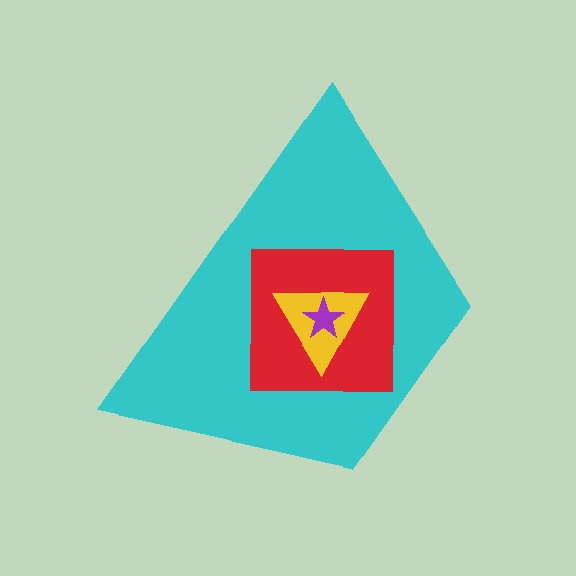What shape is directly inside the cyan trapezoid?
The red square.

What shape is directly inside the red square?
The yellow triangle.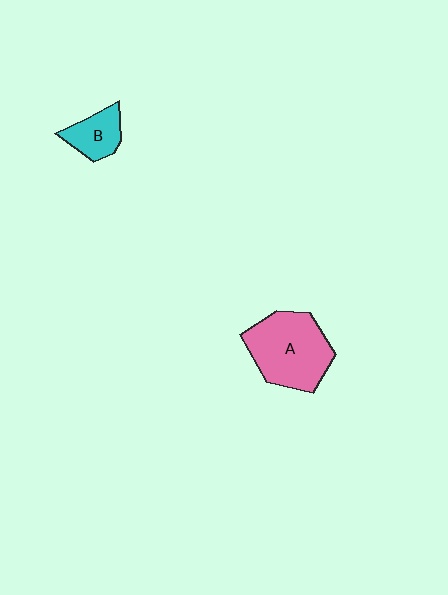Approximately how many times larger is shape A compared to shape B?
Approximately 2.3 times.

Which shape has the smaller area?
Shape B (cyan).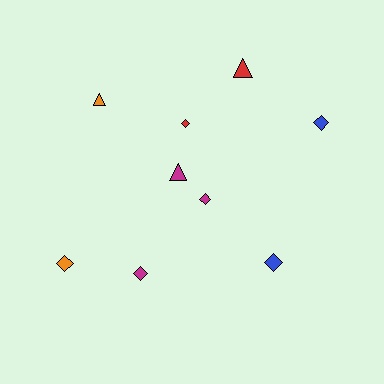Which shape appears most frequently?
Diamond, with 6 objects.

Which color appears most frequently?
Magenta, with 3 objects.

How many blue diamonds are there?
There are 2 blue diamonds.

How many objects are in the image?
There are 9 objects.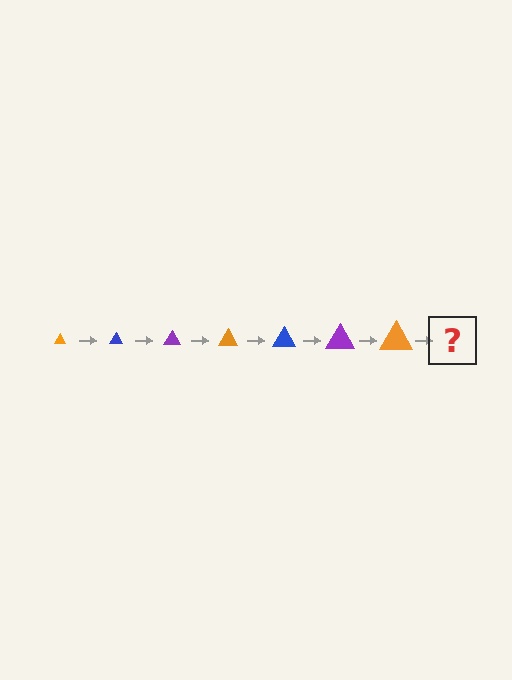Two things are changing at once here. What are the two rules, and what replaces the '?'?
The two rules are that the triangle grows larger each step and the color cycles through orange, blue, and purple. The '?' should be a blue triangle, larger than the previous one.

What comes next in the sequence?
The next element should be a blue triangle, larger than the previous one.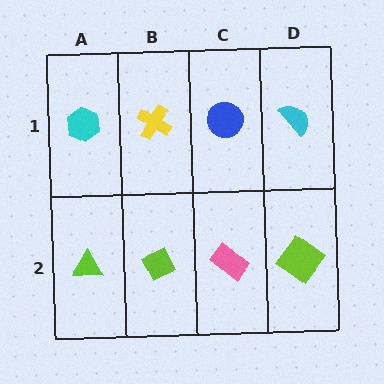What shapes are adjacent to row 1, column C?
A pink rectangle (row 2, column C), a yellow cross (row 1, column B), a cyan semicircle (row 1, column D).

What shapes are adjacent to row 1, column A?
A lime triangle (row 2, column A), a yellow cross (row 1, column B).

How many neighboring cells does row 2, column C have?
3.